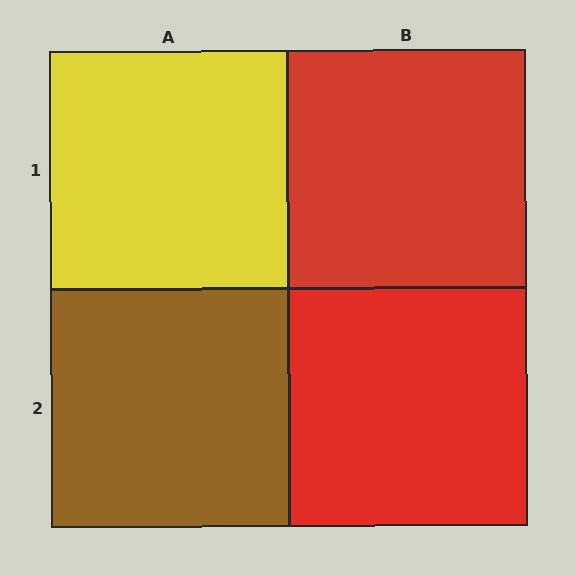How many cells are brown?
1 cell is brown.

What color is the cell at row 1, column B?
Red.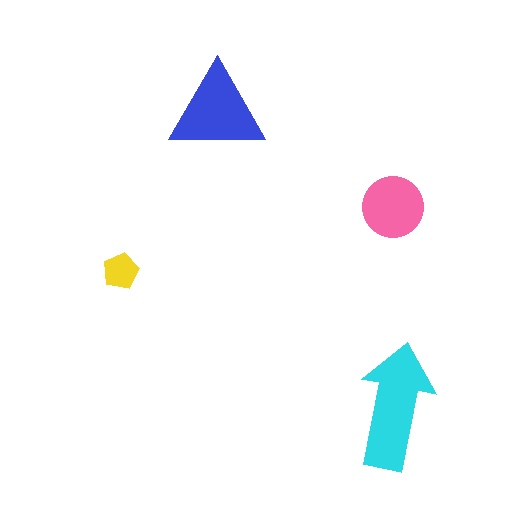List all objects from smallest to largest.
The yellow pentagon, the pink circle, the blue triangle, the cyan arrow.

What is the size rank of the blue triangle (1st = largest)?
2nd.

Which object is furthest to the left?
The yellow pentagon is leftmost.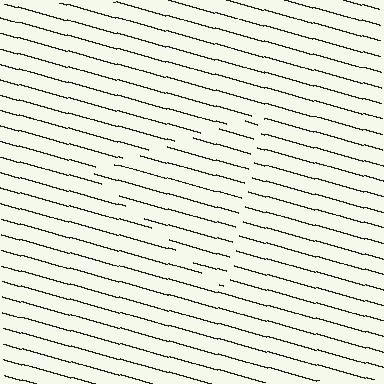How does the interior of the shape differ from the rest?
The interior of the shape contains the same grating, shifted by half a period — the contour is defined by the phase discontinuity where line-ends from the inner and outer gratings abut.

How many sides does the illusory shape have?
3 sides — the line-ends trace a triangle.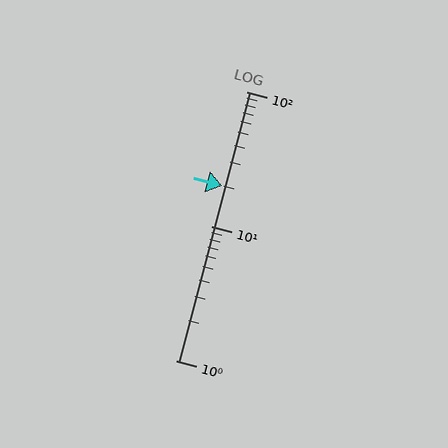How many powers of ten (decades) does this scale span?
The scale spans 2 decades, from 1 to 100.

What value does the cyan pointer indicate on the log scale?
The pointer indicates approximately 20.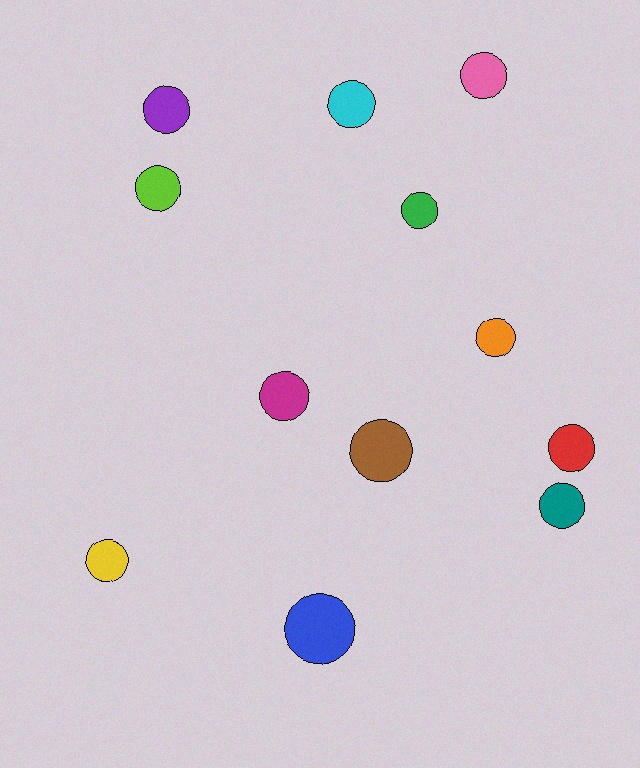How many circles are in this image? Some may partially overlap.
There are 12 circles.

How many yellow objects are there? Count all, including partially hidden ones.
There is 1 yellow object.